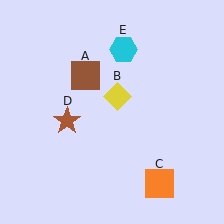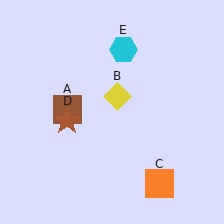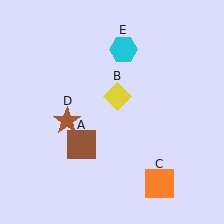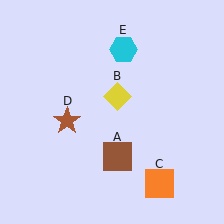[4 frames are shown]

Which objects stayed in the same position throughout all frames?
Yellow diamond (object B) and orange square (object C) and brown star (object D) and cyan hexagon (object E) remained stationary.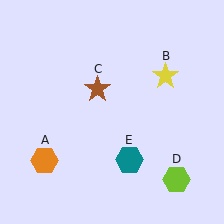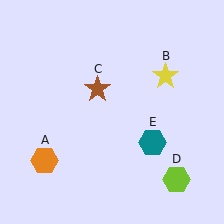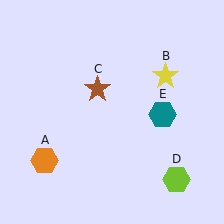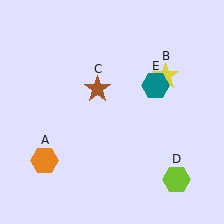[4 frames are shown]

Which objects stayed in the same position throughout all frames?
Orange hexagon (object A) and yellow star (object B) and brown star (object C) and lime hexagon (object D) remained stationary.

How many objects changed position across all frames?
1 object changed position: teal hexagon (object E).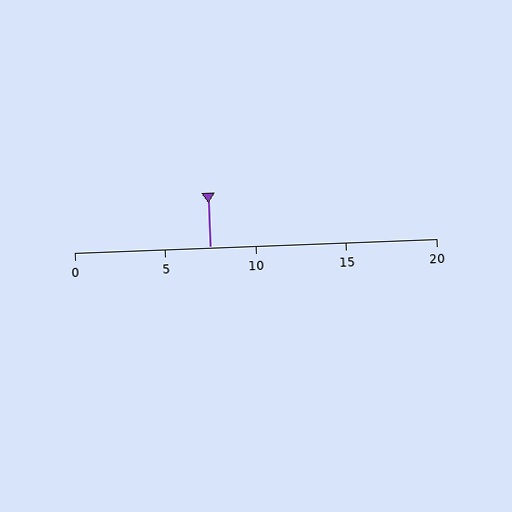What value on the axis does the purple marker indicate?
The marker indicates approximately 7.5.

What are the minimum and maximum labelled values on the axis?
The axis runs from 0 to 20.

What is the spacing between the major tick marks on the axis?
The major ticks are spaced 5 apart.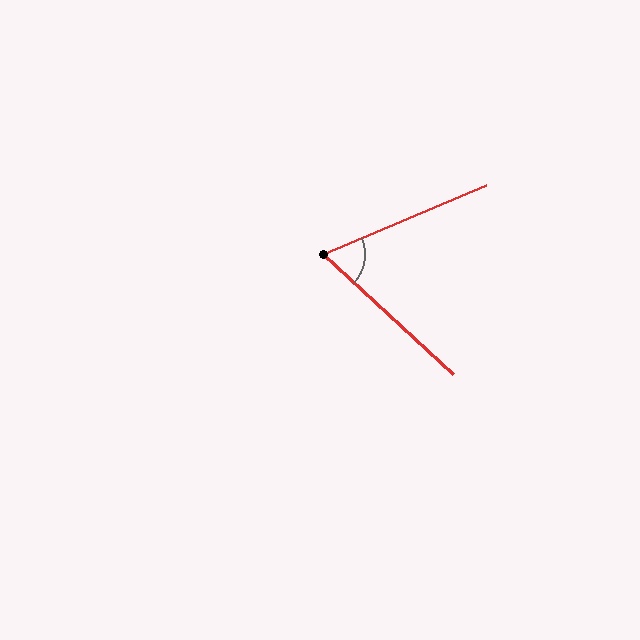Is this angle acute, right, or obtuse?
It is acute.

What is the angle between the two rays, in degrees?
Approximately 66 degrees.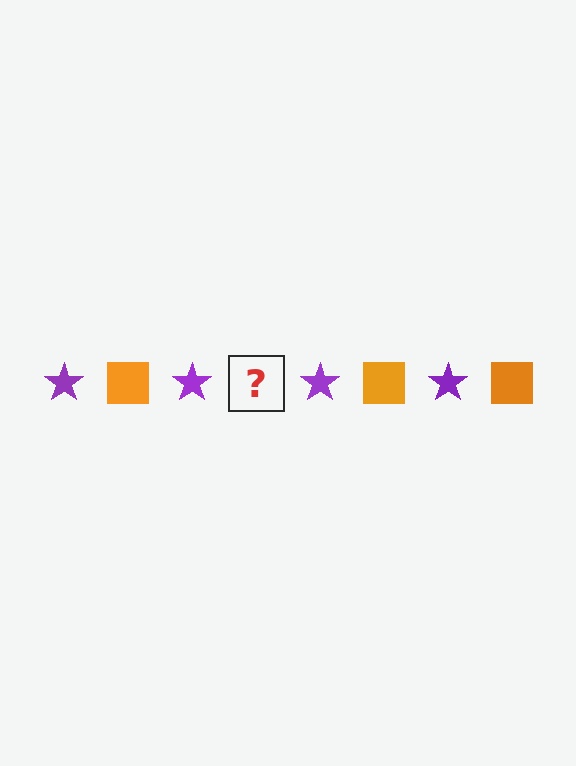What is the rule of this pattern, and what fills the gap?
The rule is that the pattern alternates between purple star and orange square. The gap should be filled with an orange square.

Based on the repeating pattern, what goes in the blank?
The blank should be an orange square.